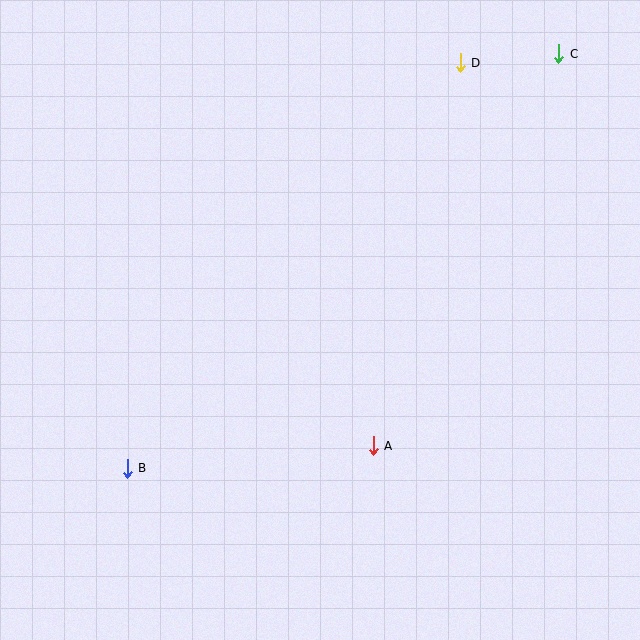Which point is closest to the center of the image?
Point A at (373, 446) is closest to the center.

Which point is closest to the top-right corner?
Point C is closest to the top-right corner.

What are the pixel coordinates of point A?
Point A is at (373, 446).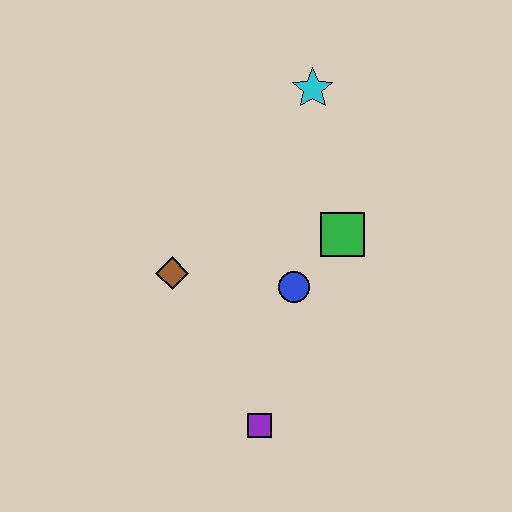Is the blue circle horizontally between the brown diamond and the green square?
Yes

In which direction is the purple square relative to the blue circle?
The purple square is below the blue circle.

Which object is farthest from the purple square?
The cyan star is farthest from the purple square.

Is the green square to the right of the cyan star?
Yes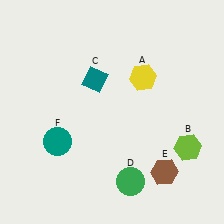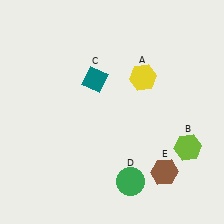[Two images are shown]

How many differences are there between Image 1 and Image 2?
There is 1 difference between the two images.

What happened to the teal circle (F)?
The teal circle (F) was removed in Image 2. It was in the bottom-left area of Image 1.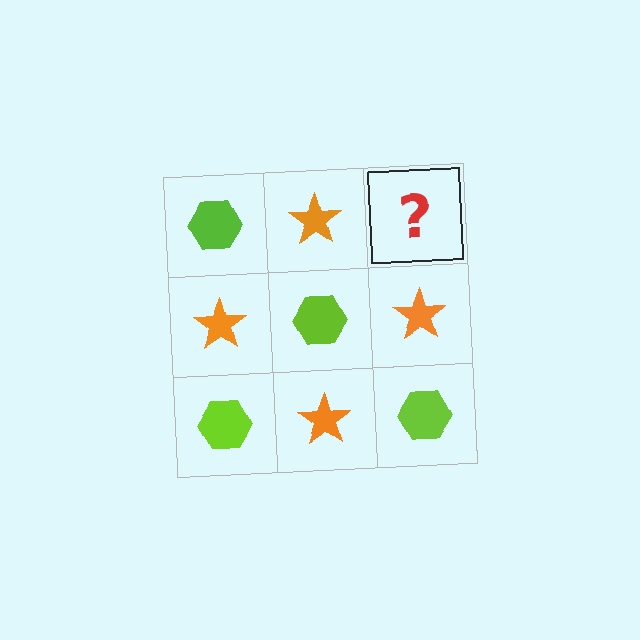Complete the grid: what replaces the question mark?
The question mark should be replaced with a lime hexagon.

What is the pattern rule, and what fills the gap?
The rule is that it alternates lime hexagon and orange star in a checkerboard pattern. The gap should be filled with a lime hexagon.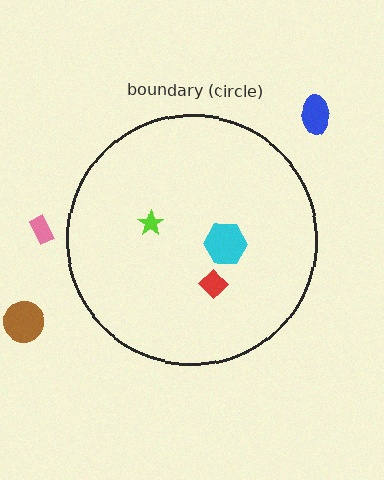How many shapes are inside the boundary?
3 inside, 3 outside.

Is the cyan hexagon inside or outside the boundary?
Inside.